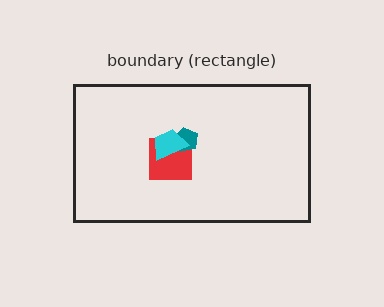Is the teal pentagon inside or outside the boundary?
Inside.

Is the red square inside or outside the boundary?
Inside.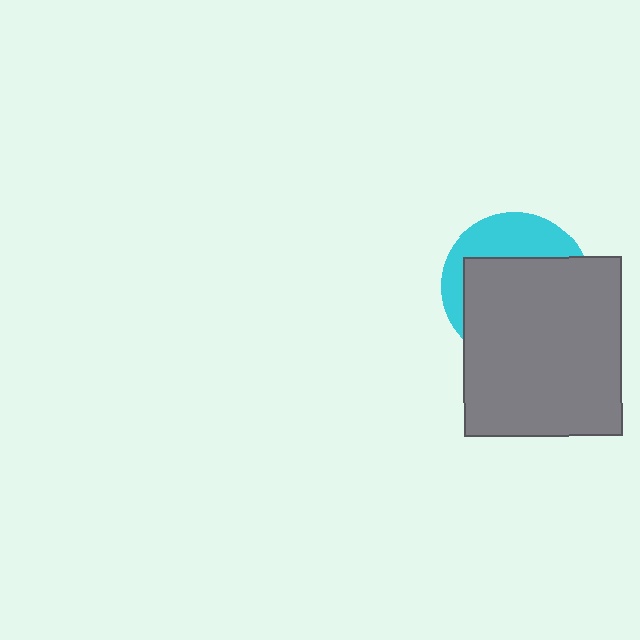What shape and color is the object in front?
The object in front is a gray rectangle.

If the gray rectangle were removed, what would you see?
You would see the complete cyan circle.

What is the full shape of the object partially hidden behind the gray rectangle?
The partially hidden object is a cyan circle.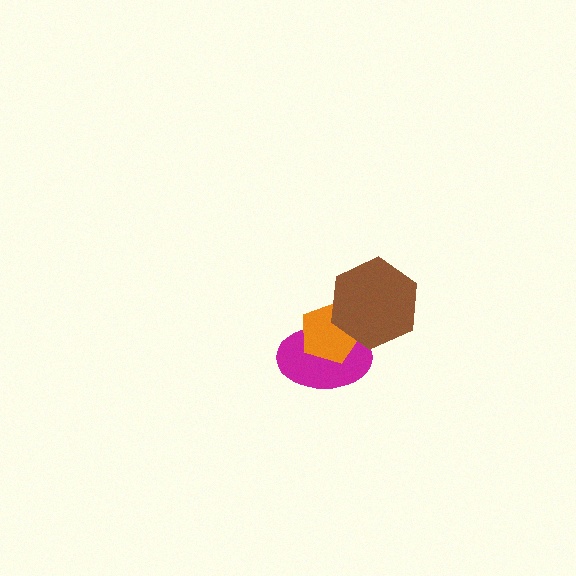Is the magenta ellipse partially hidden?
Yes, it is partially covered by another shape.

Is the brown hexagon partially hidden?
No, no other shape covers it.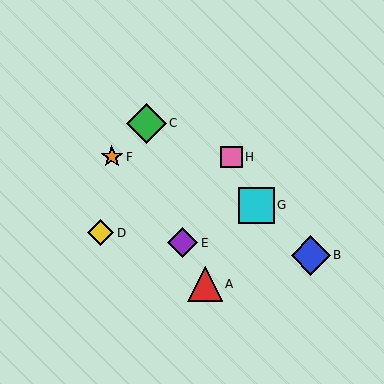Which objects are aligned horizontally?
Objects F, H are aligned horizontally.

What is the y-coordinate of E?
Object E is at y≈243.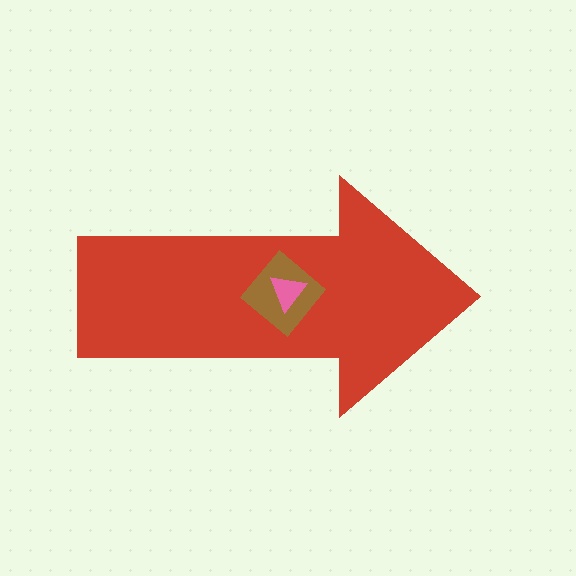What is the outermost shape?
The red arrow.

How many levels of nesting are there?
3.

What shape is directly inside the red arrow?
The brown diamond.